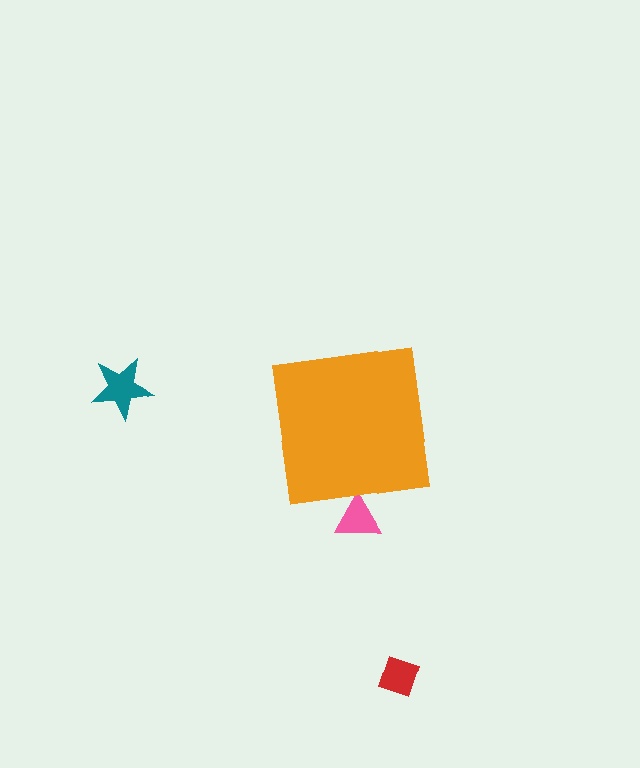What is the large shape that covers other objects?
An orange square.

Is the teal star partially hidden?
No, the teal star is fully visible.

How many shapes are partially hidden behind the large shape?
1 shape is partially hidden.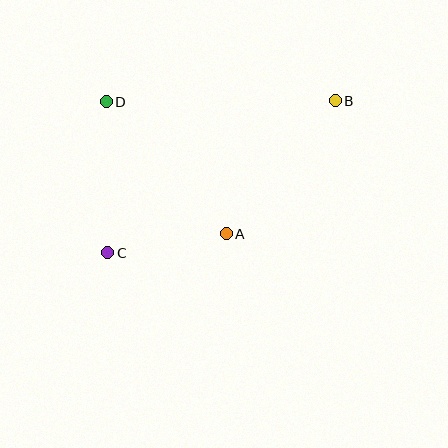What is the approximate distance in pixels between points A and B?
The distance between A and B is approximately 172 pixels.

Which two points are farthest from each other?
Points B and C are farthest from each other.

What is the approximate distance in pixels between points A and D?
The distance between A and D is approximately 178 pixels.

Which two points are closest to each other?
Points A and C are closest to each other.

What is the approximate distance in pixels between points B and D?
The distance between B and D is approximately 229 pixels.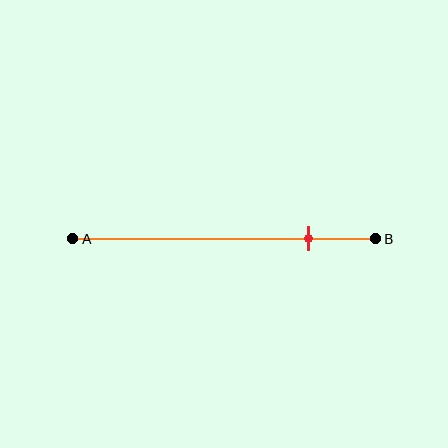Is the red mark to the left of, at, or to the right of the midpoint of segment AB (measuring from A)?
The red mark is to the right of the midpoint of segment AB.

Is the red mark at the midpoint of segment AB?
No, the mark is at about 80% from A, not at the 50% midpoint.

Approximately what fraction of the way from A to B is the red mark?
The red mark is approximately 80% of the way from A to B.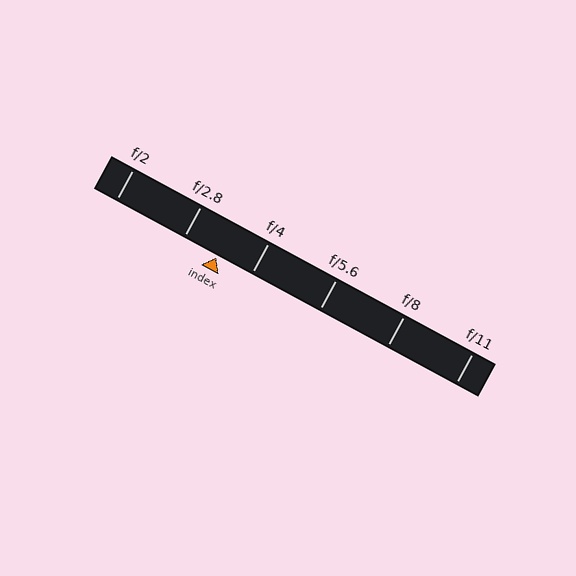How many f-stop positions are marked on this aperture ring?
There are 6 f-stop positions marked.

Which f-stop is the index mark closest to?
The index mark is closest to f/2.8.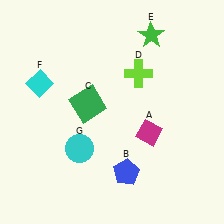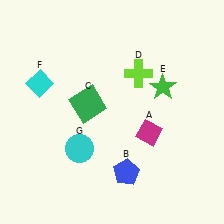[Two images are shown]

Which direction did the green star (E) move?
The green star (E) moved down.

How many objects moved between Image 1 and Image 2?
1 object moved between the two images.